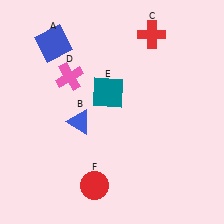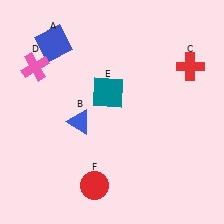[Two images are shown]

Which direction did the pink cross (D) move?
The pink cross (D) moved left.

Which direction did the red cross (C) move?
The red cross (C) moved right.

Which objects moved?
The objects that moved are: the red cross (C), the pink cross (D).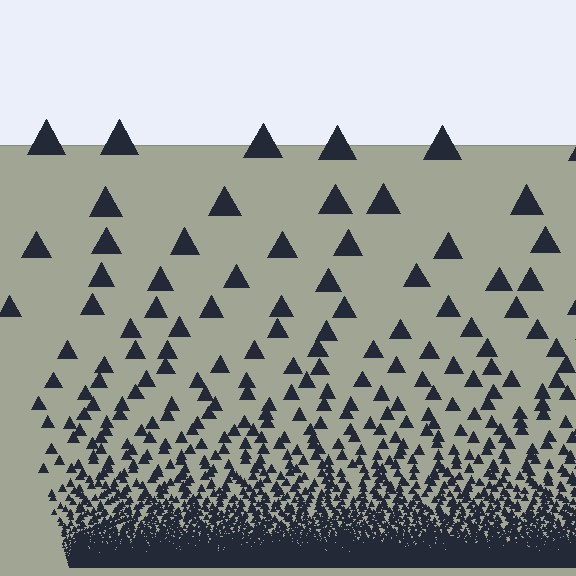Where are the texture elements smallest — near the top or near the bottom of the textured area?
Near the bottom.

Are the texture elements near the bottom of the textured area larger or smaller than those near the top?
Smaller. The gradient is inverted — elements near the bottom are smaller and denser.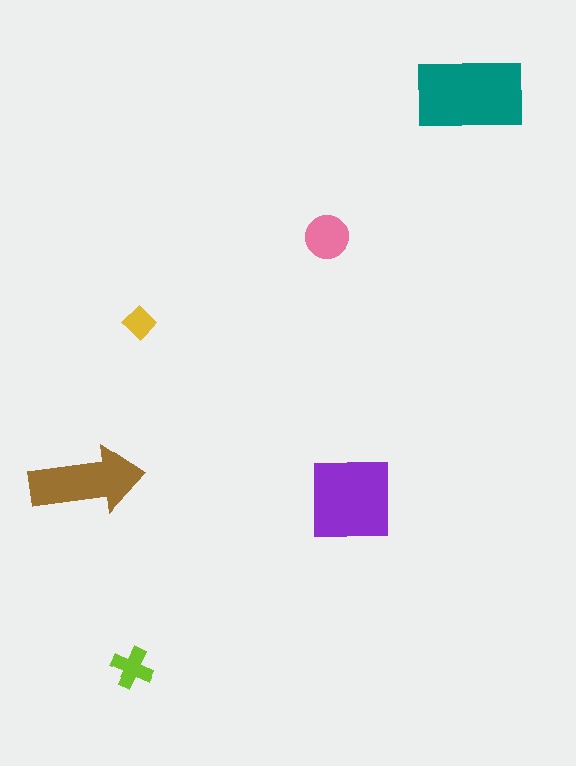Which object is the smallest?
The yellow diamond.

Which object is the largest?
The teal rectangle.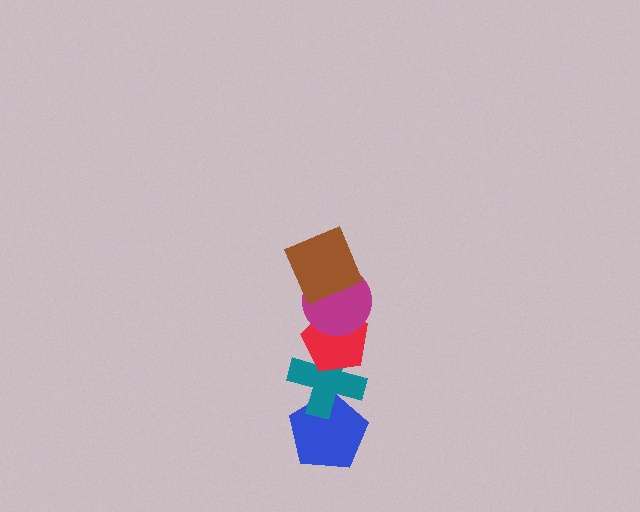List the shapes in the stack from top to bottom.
From top to bottom: the brown square, the magenta circle, the red pentagon, the teal cross, the blue pentagon.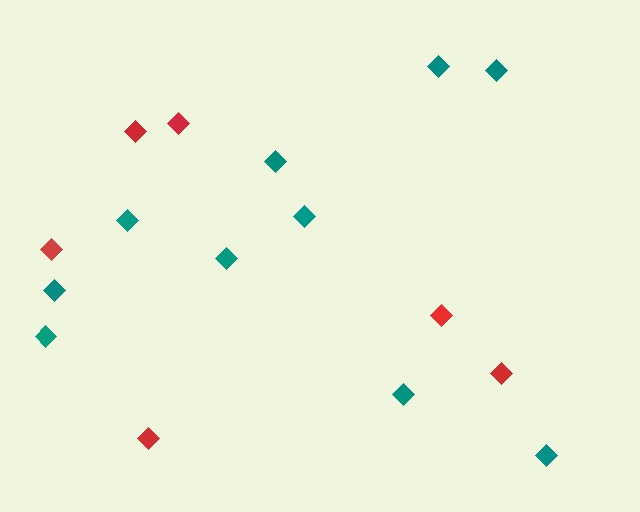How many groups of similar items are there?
There are 2 groups: one group of teal diamonds (10) and one group of red diamonds (6).